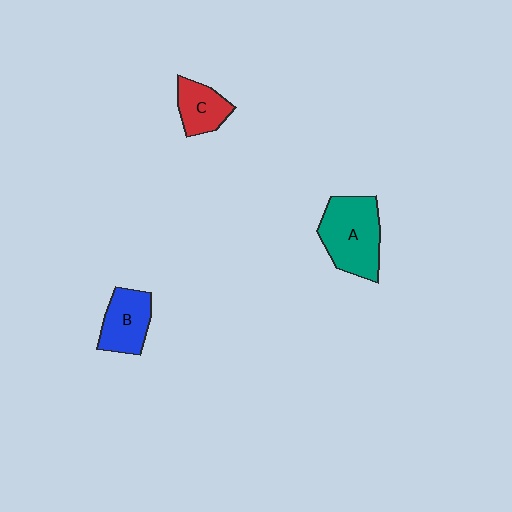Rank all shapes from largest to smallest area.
From largest to smallest: A (teal), B (blue), C (red).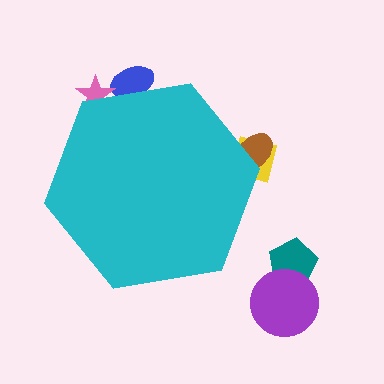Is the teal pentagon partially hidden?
No, the teal pentagon is fully visible.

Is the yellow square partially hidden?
Yes, the yellow square is partially hidden behind the cyan hexagon.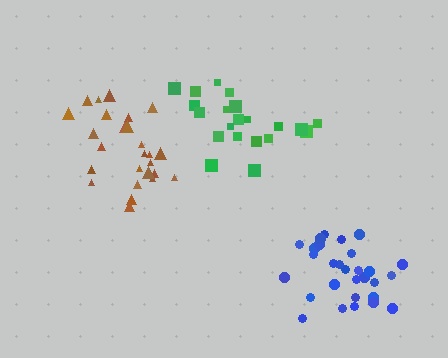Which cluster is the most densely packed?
Blue.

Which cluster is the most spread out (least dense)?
Green.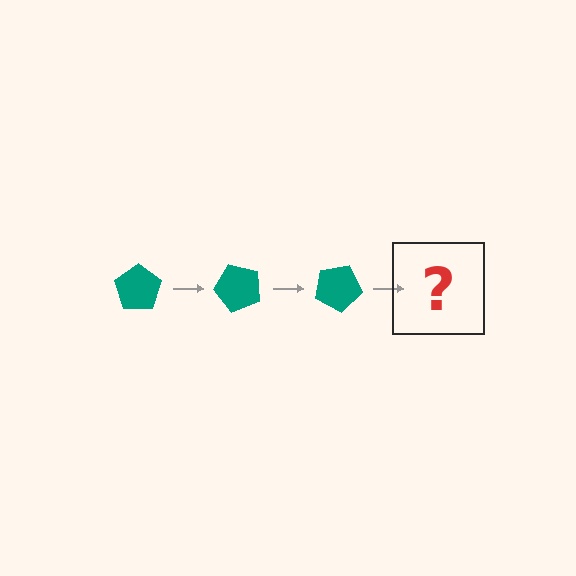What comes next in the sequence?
The next element should be a teal pentagon rotated 150 degrees.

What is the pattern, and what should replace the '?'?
The pattern is that the pentagon rotates 50 degrees each step. The '?' should be a teal pentagon rotated 150 degrees.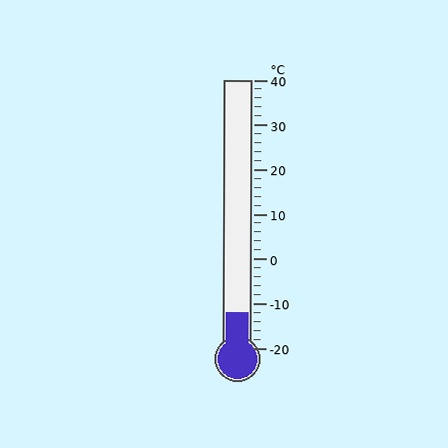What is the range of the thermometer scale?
The thermometer scale ranges from -20°C to 40°C.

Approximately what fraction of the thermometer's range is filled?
The thermometer is filled to approximately 15% of its range.